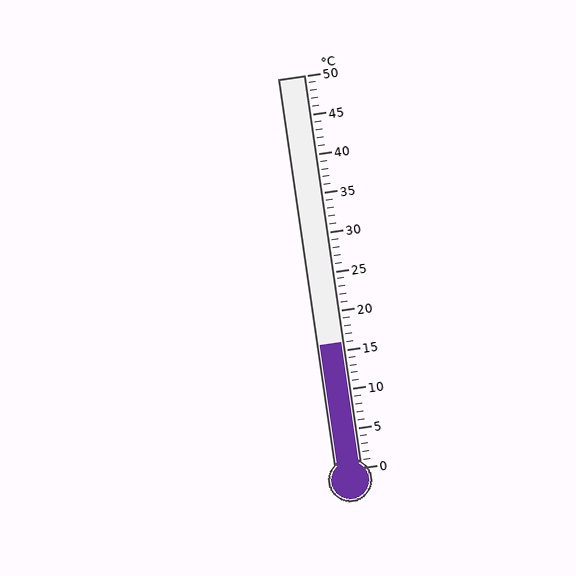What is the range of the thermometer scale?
The thermometer scale ranges from 0°C to 50°C.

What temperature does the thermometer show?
The thermometer shows approximately 16°C.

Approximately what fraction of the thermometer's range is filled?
The thermometer is filled to approximately 30% of its range.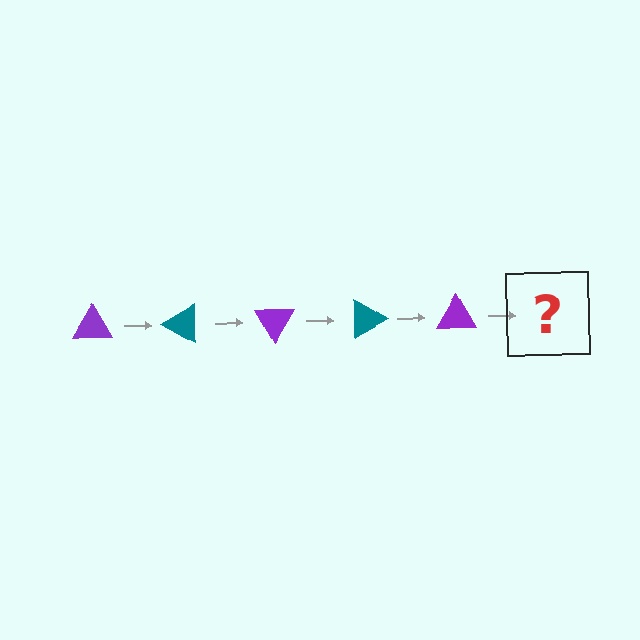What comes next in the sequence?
The next element should be a teal triangle, rotated 150 degrees from the start.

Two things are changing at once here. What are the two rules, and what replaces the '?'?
The two rules are that it rotates 30 degrees each step and the color cycles through purple and teal. The '?' should be a teal triangle, rotated 150 degrees from the start.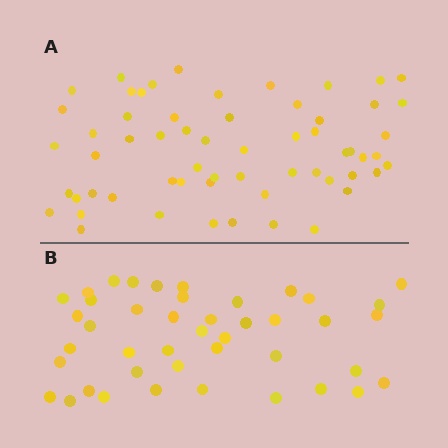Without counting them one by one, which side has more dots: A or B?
Region A (the top region) has more dots.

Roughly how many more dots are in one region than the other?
Region A has approximately 15 more dots than region B.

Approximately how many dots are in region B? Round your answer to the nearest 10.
About 40 dots. (The exact count is 43, which rounds to 40.)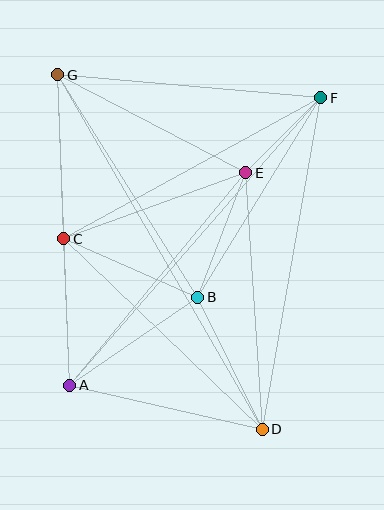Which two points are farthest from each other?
Points D and G are farthest from each other.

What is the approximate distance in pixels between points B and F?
The distance between B and F is approximately 234 pixels.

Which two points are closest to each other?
Points E and F are closest to each other.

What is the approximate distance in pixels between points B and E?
The distance between B and E is approximately 133 pixels.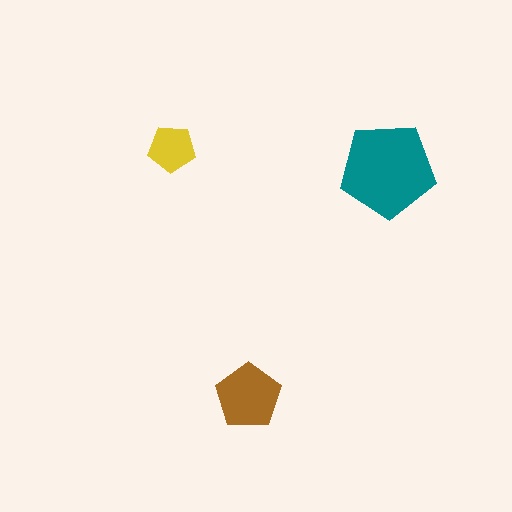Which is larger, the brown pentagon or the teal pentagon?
The teal one.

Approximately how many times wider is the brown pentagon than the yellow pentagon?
About 1.5 times wider.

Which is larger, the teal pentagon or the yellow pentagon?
The teal one.